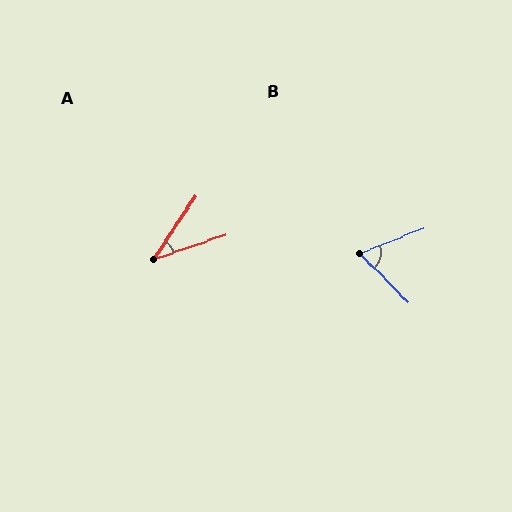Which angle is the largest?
B, at approximately 66 degrees.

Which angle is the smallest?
A, at approximately 38 degrees.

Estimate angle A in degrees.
Approximately 38 degrees.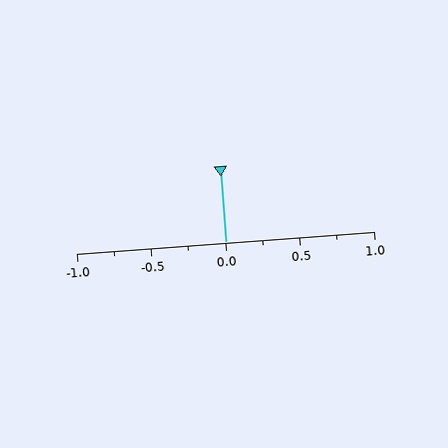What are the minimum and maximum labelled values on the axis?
The axis runs from -1.0 to 1.0.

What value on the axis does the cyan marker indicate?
The marker indicates approximately 0.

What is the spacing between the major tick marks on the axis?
The major ticks are spaced 0.5 apart.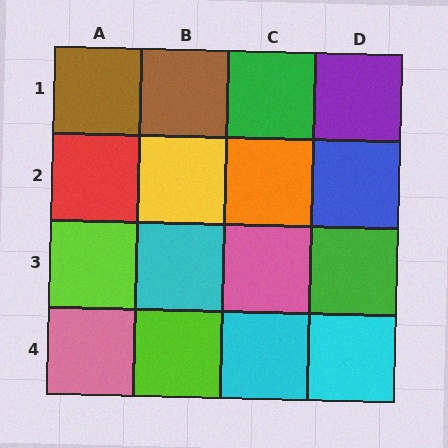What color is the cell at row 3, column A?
Lime.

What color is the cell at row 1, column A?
Brown.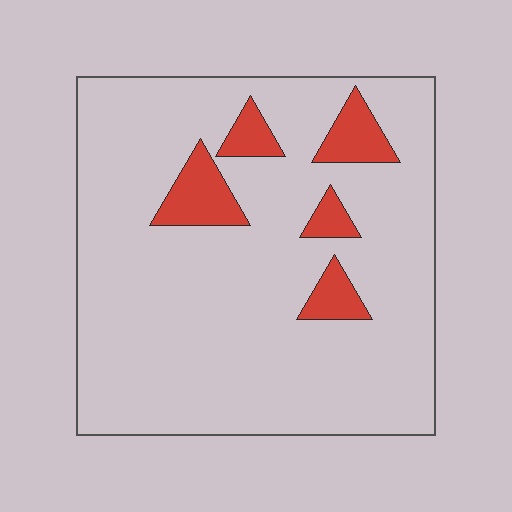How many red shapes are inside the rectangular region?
5.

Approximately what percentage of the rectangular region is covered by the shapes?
Approximately 10%.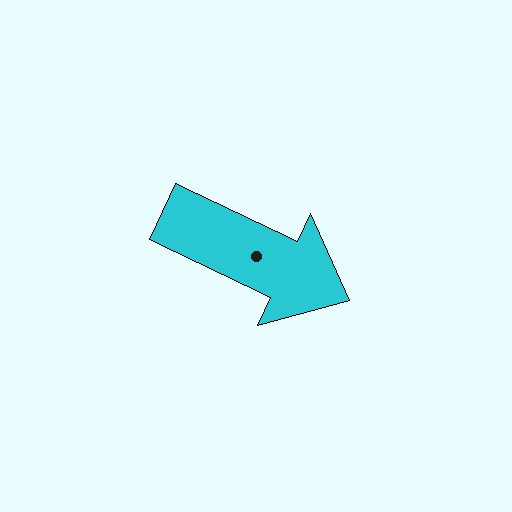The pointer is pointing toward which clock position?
Roughly 4 o'clock.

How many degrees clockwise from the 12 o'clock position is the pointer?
Approximately 116 degrees.